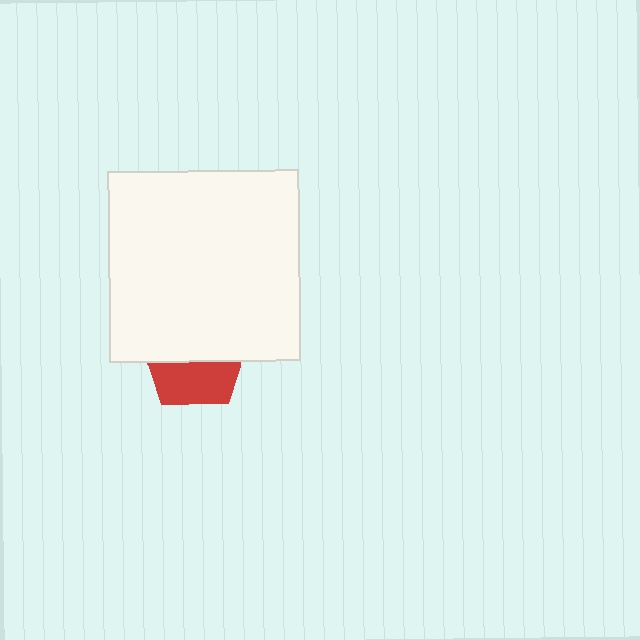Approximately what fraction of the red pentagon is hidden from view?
Roughly 58% of the red pentagon is hidden behind the white square.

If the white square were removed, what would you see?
You would see the complete red pentagon.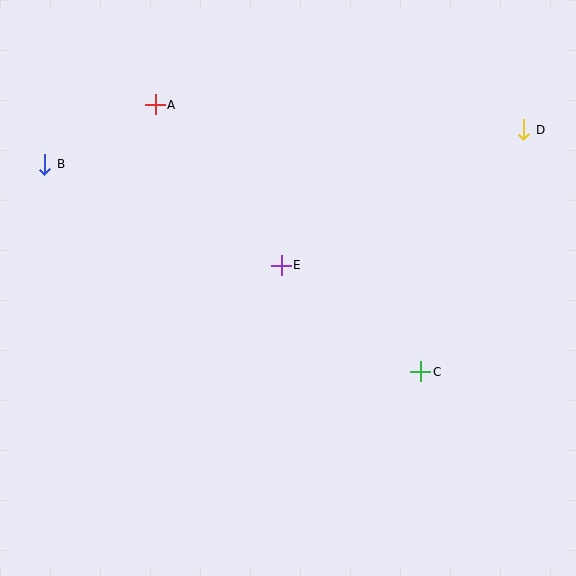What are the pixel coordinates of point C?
Point C is at (421, 372).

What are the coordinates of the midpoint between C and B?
The midpoint between C and B is at (233, 268).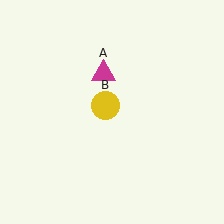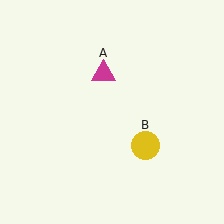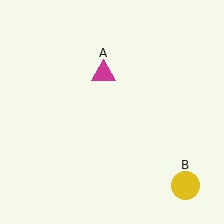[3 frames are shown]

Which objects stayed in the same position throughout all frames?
Magenta triangle (object A) remained stationary.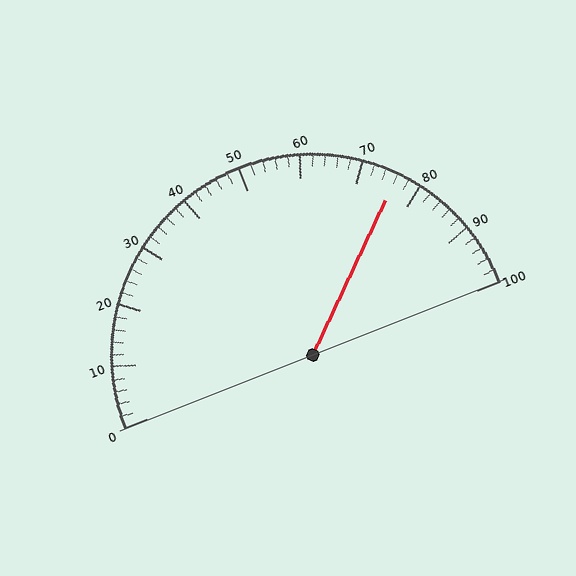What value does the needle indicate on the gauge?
The needle indicates approximately 76.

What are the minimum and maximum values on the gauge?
The gauge ranges from 0 to 100.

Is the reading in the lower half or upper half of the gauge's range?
The reading is in the upper half of the range (0 to 100).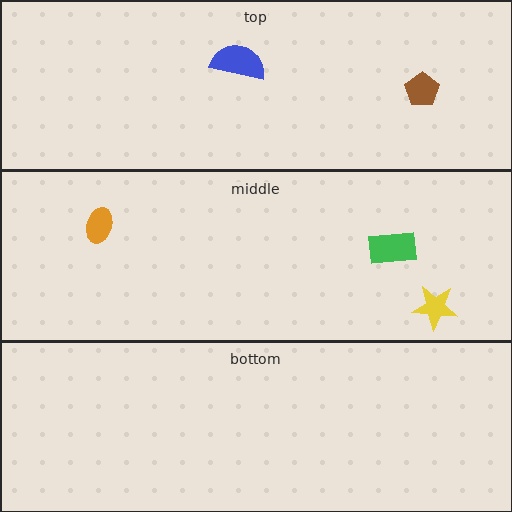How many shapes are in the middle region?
3.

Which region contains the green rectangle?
The middle region.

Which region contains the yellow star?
The middle region.